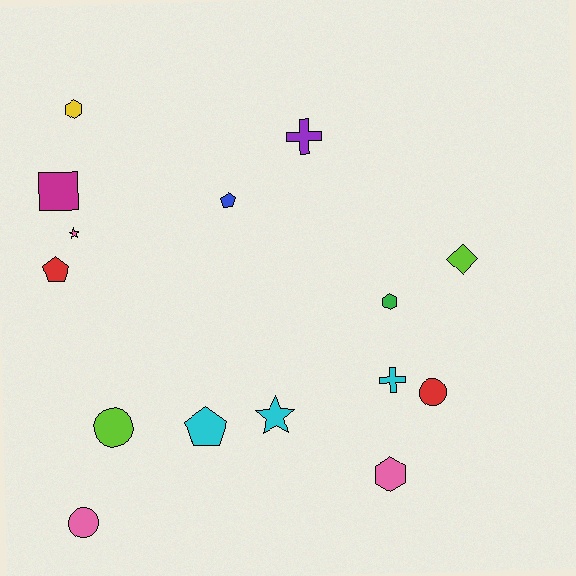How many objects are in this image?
There are 15 objects.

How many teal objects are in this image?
There are no teal objects.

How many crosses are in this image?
There are 2 crosses.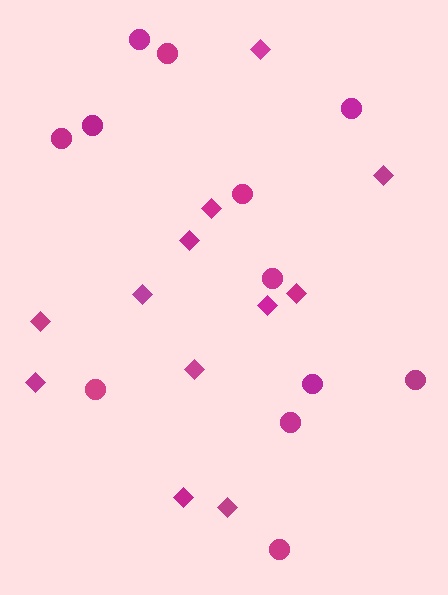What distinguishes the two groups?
There are 2 groups: one group of diamonds (12) and one group of circles (12).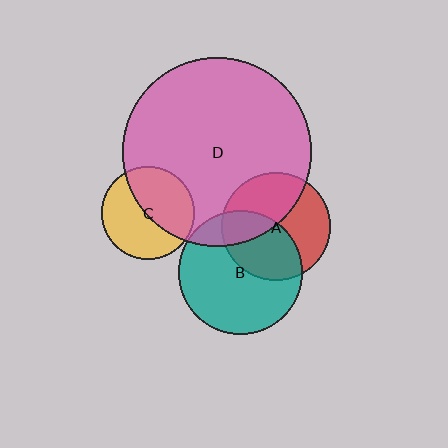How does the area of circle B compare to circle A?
Approximately 1.3 times.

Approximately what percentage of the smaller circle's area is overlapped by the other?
Approximately 45%.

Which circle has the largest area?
Circle D (pink).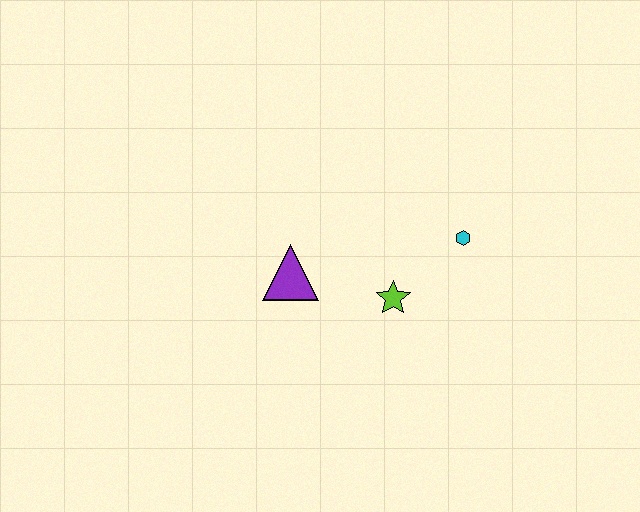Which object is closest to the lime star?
The cyan hexagon is closest to the lime star.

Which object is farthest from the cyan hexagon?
The purple triangle is farthest from the cyan hexagon.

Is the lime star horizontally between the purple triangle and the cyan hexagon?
Yes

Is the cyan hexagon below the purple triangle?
No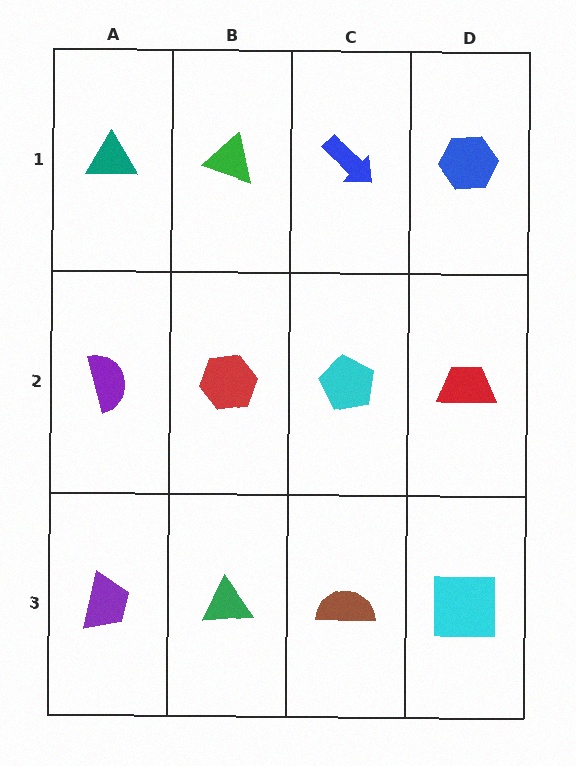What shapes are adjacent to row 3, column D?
A red trapezoid (row 2, column D), a brown semicircle (row 3, column C).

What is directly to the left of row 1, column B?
A teal triangle.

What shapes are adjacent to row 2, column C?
A blue arrow (row 1, column C), a brown semicircle (row 3, column C), a red hexagon (row 2, column B), a red trapezoid (row 2, column D).